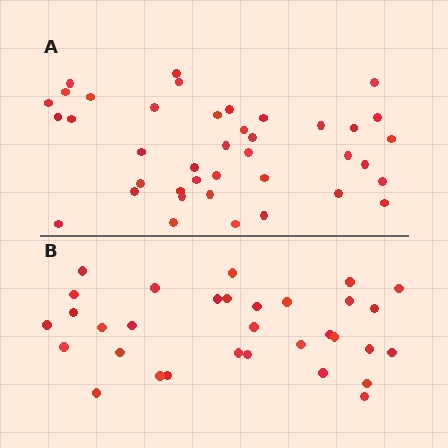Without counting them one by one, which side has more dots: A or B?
Region A (the top region) has more dots.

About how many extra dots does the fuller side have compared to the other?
Region A has roughly 8 or so more dots than region B.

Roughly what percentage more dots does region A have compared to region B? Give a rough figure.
About 25% more.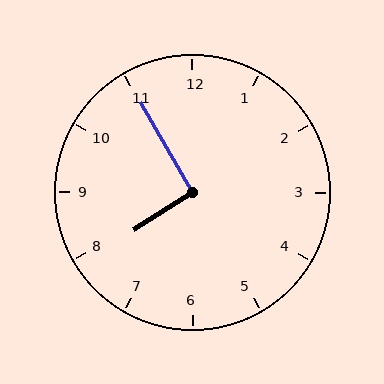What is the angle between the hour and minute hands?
Approximately 92 degrees.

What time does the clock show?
7:55.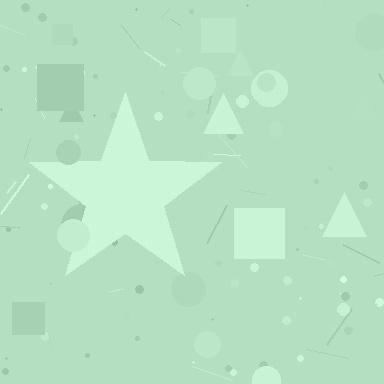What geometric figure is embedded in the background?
A star is embedded in the background.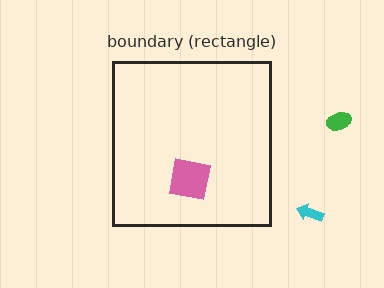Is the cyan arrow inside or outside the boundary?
Outside.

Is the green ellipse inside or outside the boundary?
Outside.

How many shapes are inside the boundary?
1 inside, 2 outside.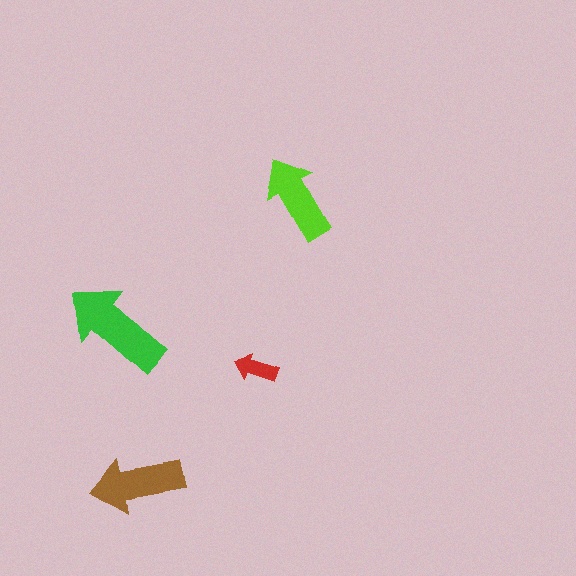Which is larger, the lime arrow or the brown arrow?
The brown one.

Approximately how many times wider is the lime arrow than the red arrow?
About 2 times wider.